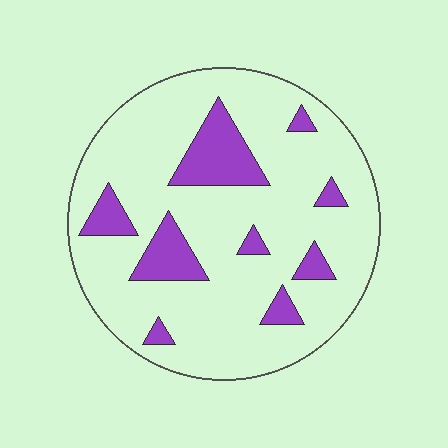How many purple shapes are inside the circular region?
9.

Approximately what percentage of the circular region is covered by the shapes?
Approximately 15%.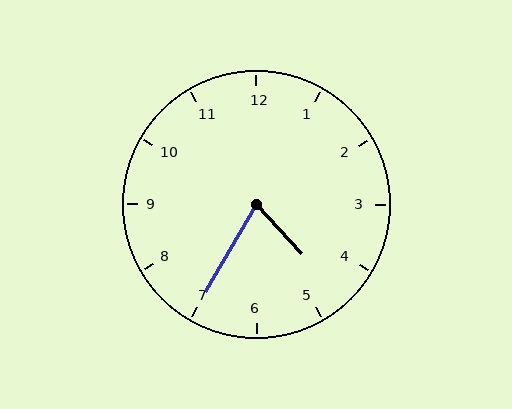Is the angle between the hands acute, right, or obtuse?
It is acute.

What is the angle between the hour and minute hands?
Approximately 72 degrees.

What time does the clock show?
4:35.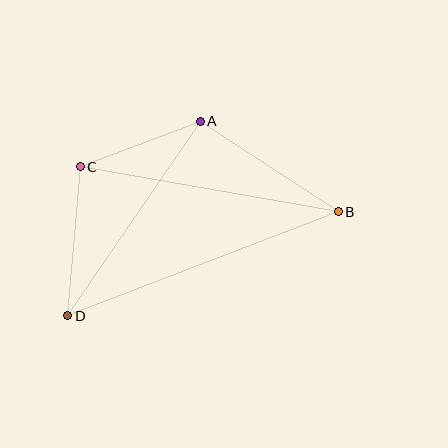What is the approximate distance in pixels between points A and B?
The distance between A and B is approximately 165 pixels.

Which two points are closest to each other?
Points A and C are closest to each other.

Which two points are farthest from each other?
Points B and D are farthest from each other.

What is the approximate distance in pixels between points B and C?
The distance between B and C is approximately 262 pixels.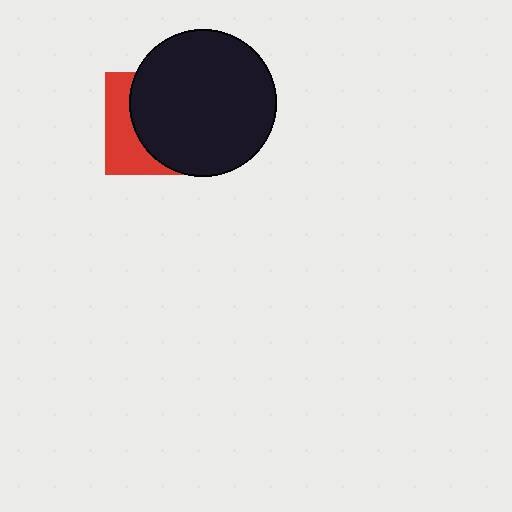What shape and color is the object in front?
The object in front is a black circle.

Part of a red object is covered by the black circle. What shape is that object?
It is a square.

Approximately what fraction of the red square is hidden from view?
Roughly 67% of the red square is hidden behind the black circle.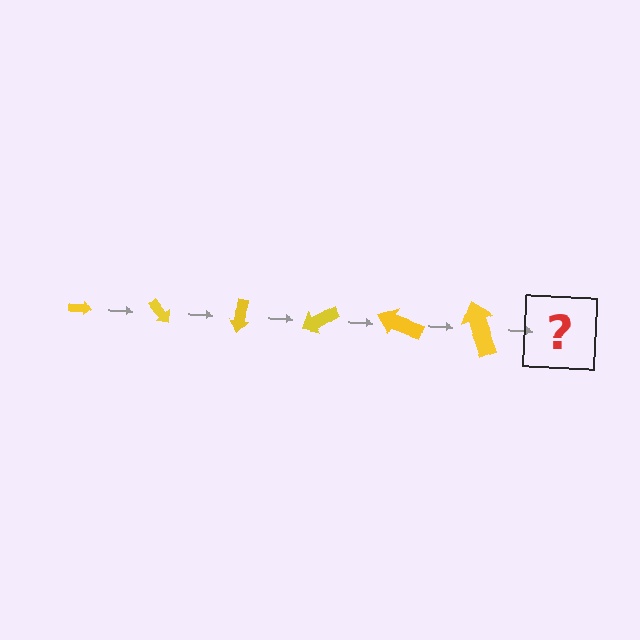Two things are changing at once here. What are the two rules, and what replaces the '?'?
The two rules are that the arrow grows larger each step and it rotates 50 degrees each step. The '?' should be an arrow, larger than the previous one and rotated 300 degrees from the start.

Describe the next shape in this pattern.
It should be an arrow, larger than the previous one and rotated 300 degrees from the start.